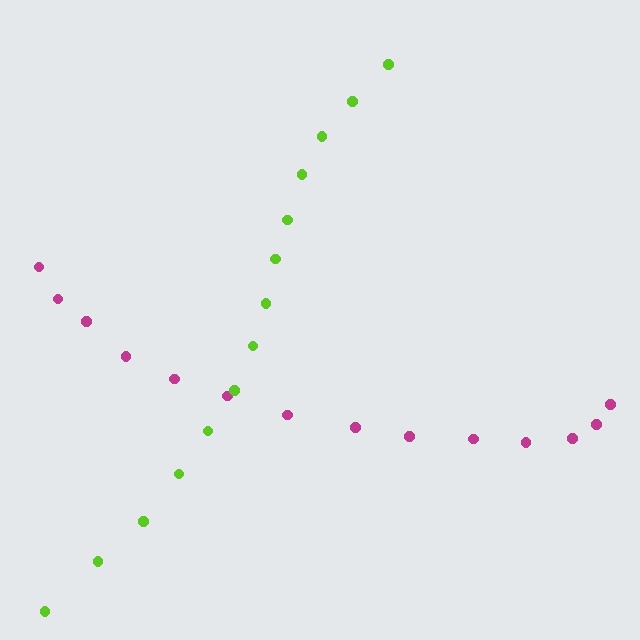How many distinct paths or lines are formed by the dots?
There are 2 distinct paths.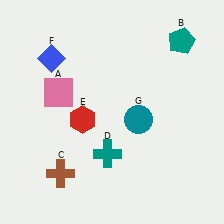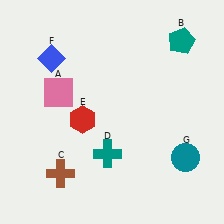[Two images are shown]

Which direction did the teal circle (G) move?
The teal circle (G) moved right.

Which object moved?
The teal circle (G) moved right.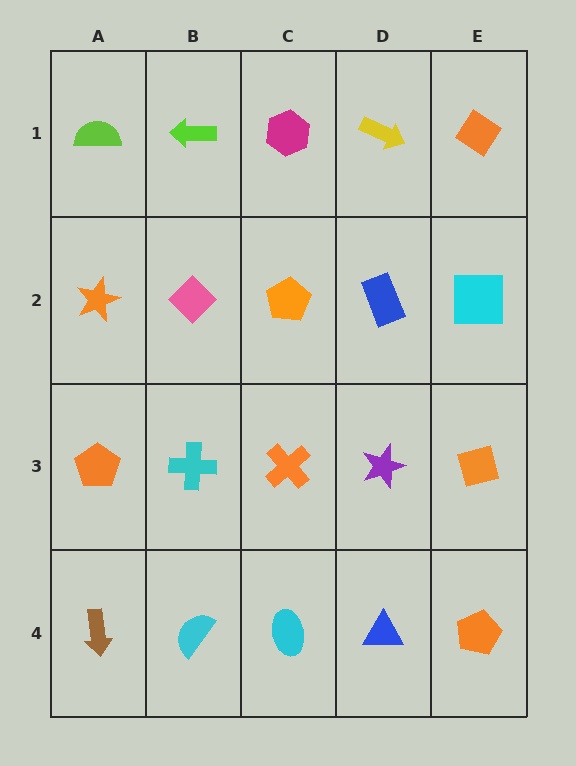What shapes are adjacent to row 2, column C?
A magenta hexagon (row 1, column C), an orange cross (row 3, column C), a pink diamond (row 2, column B), a blue rectangle (row 2, column D).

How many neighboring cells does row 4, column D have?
3.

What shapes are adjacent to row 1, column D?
A blue rectangle (row 2, column D), a magenta hexagon (row 1, column C), an orange diamond (row 1, column E).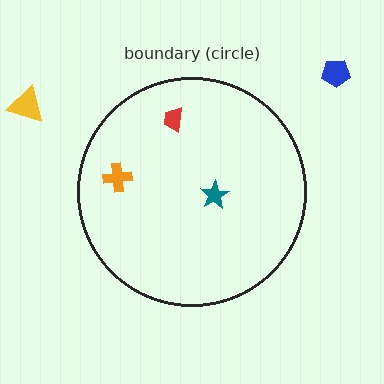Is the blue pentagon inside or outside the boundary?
Outside.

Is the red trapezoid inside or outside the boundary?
Inside.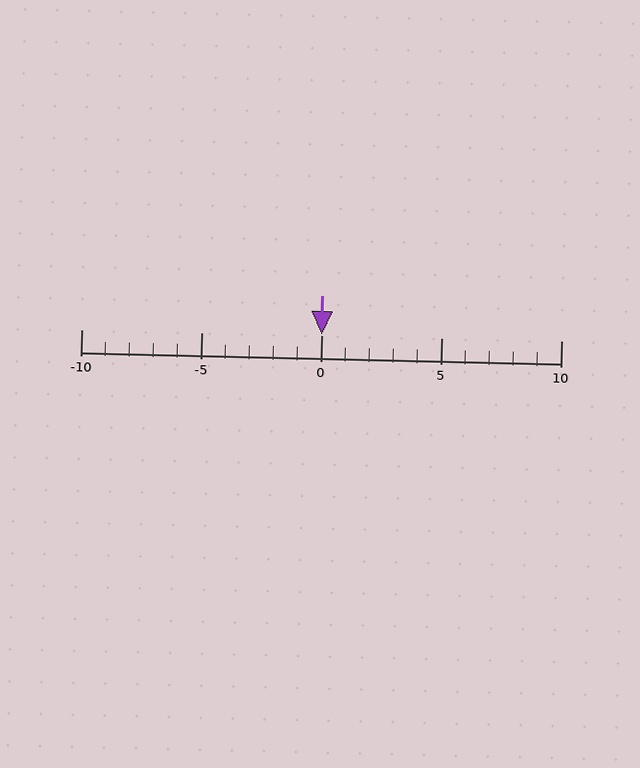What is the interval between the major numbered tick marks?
The major tick marks are spaced 5 units apart.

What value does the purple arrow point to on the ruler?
The purple arrow points to approximately 0.